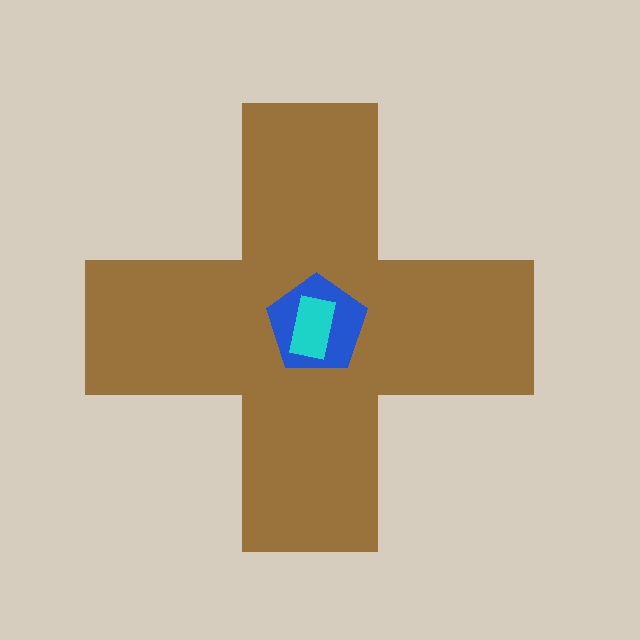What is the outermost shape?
The brown cross.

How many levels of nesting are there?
3.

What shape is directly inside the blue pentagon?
The cyan rectangle.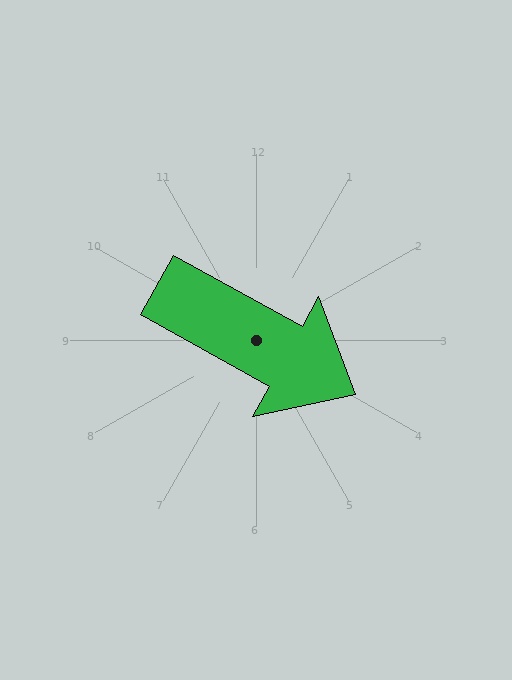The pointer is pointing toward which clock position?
Roughly 4 o'clock.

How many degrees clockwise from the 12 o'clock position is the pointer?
Approximately 119 degrees.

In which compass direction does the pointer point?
Southeast.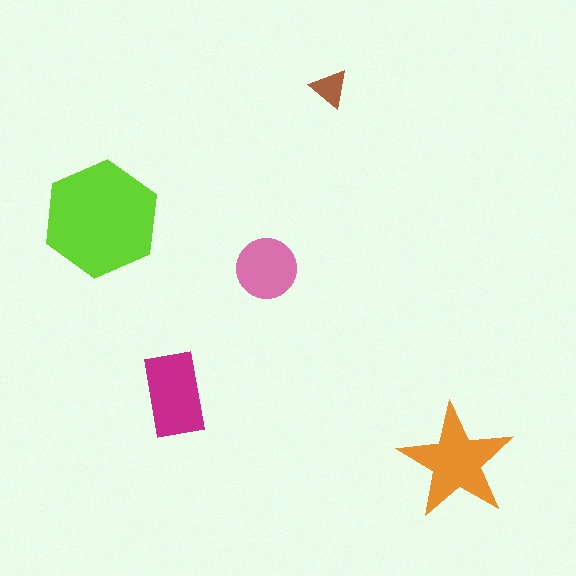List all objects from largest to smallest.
The lime hexagon, the orange star, the magenta rectangle, the pink circle, the brown triangle.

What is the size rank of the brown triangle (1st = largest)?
5th.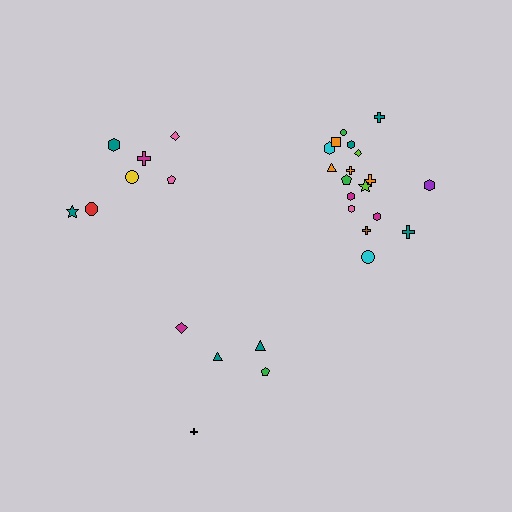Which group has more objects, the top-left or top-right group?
The top-right group.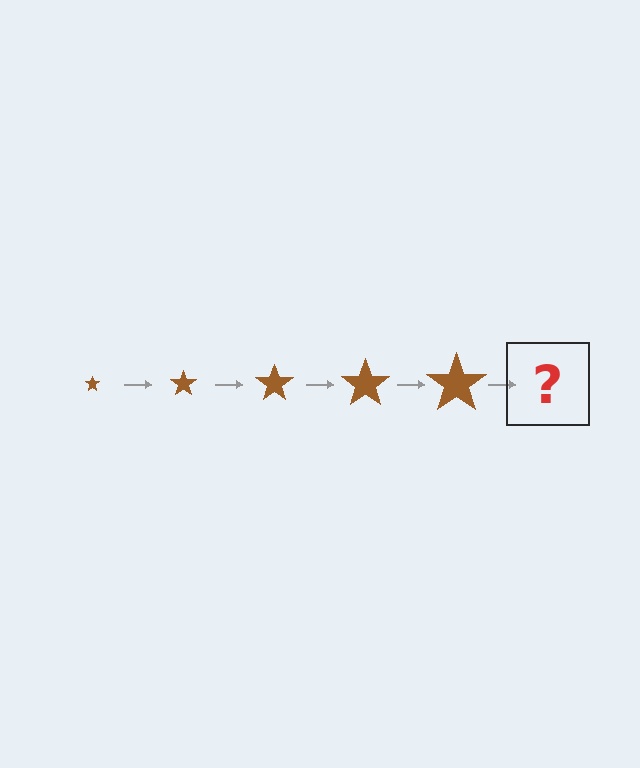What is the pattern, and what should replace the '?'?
The pattern is that the star gets progressively larger each step. The '?' should be a brown star, larger than the previous one.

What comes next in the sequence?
The next element should be a brown star, larger than the previous one.